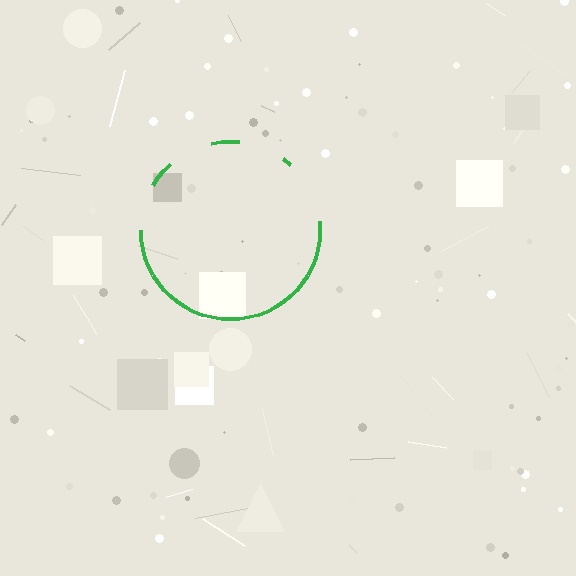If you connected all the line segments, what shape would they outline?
They would outline a circle.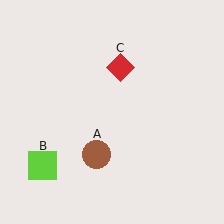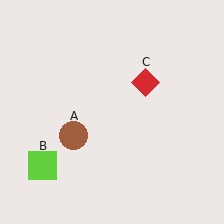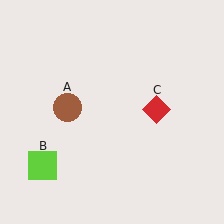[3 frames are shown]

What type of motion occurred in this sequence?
The brown circle (object A), red diamond (object C) rotated clockwise around the center of the scene.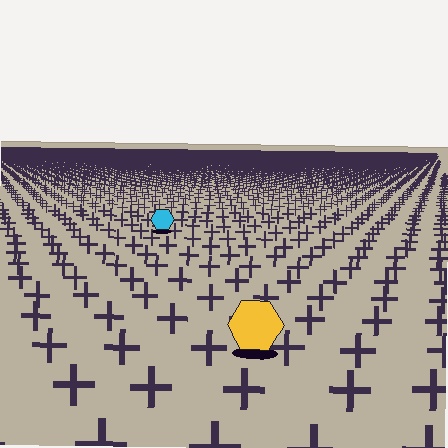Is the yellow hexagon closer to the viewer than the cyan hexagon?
Yes. The yellow hexagon is closer — you can tell from the texture gradient: the ground texture is coarser near it.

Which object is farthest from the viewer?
The cyan hexagon is farthest from the viewer. It appears smaller and the ground texture around it is denser.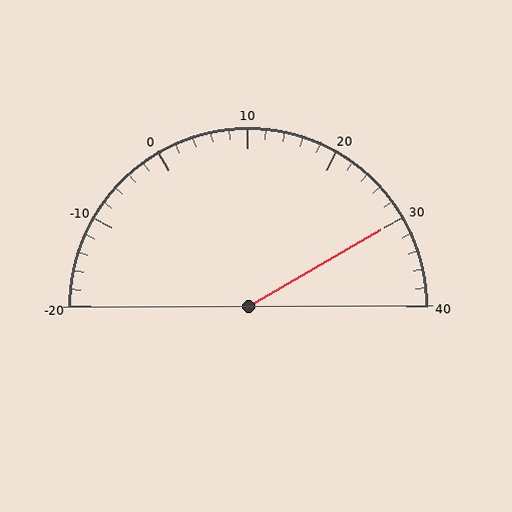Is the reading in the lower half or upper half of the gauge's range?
The reading is in the upper half of the range (-20 to 40).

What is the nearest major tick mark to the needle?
The nearest major tick mark is 30.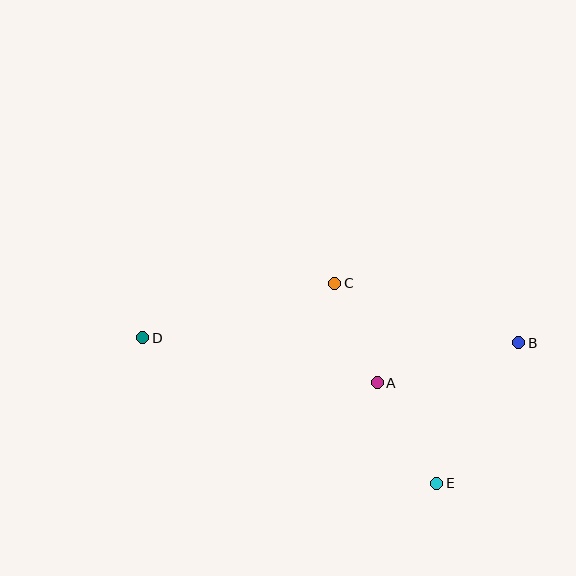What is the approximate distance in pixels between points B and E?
The distance between B and E is approximately 163 pixels.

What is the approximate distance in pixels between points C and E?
The distance between C and E is approximately 225 pixels.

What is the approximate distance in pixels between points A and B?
The distance between A and B is approximately 147 pixels.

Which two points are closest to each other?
Points A and C are closest to each other.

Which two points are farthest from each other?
Points B and D are farthest from each other.